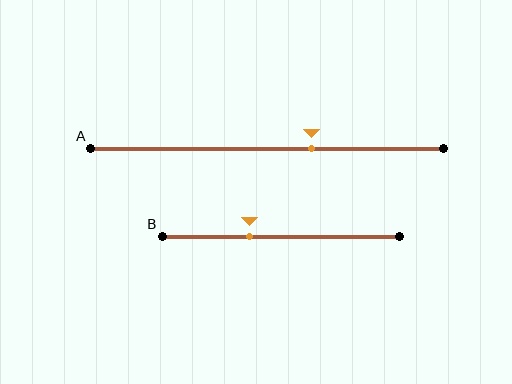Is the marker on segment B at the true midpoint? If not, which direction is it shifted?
No, the marker on segment B is shifted to the left by about 13% of the segment length.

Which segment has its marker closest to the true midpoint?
Segment A has its marker closest to the true midpoint.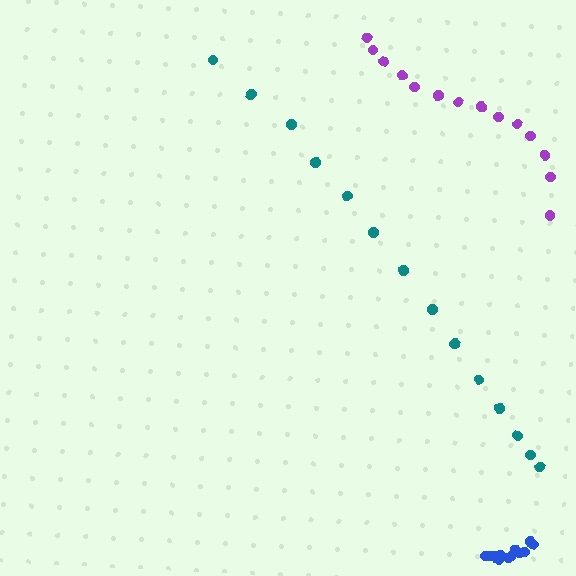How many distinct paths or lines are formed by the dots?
There are 3 distinct paths.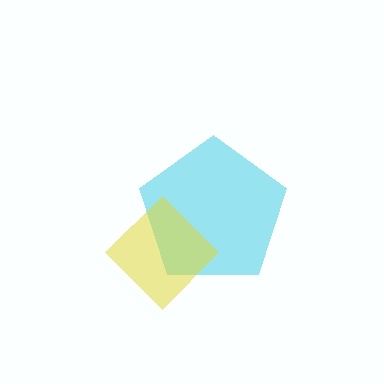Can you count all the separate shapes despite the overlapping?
Yes, there are 2 separate shapes.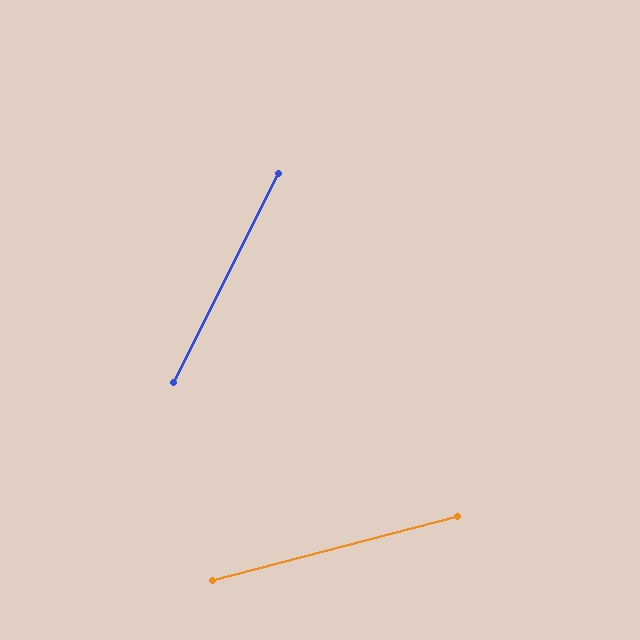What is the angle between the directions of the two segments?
Approximately 49 degrees.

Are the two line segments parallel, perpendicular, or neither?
Neither parallel nor perpendicular — they differ by about 49°.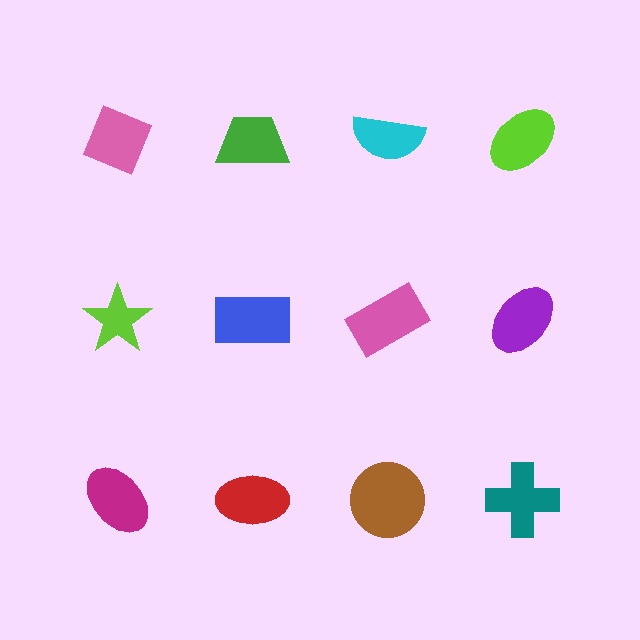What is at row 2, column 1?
A lime star.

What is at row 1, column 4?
A lime ellipse.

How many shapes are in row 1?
4 shapes.